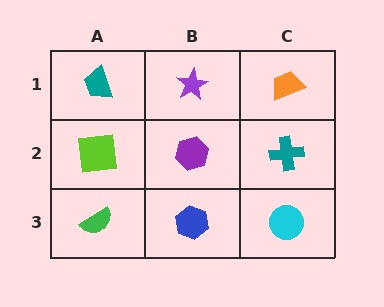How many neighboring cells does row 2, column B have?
4.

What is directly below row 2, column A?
A green semicircle.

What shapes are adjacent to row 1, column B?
A purple hexagon (row 2, column B), a teal trapezoid (row 1, column A), an orange trapezoid (row 1, column C).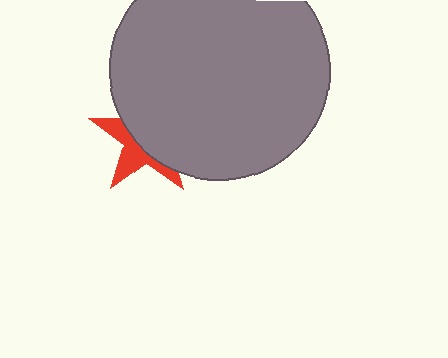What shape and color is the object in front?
The object in front is a gray circle.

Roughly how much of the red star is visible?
A small part of it is visible (roughly 39%).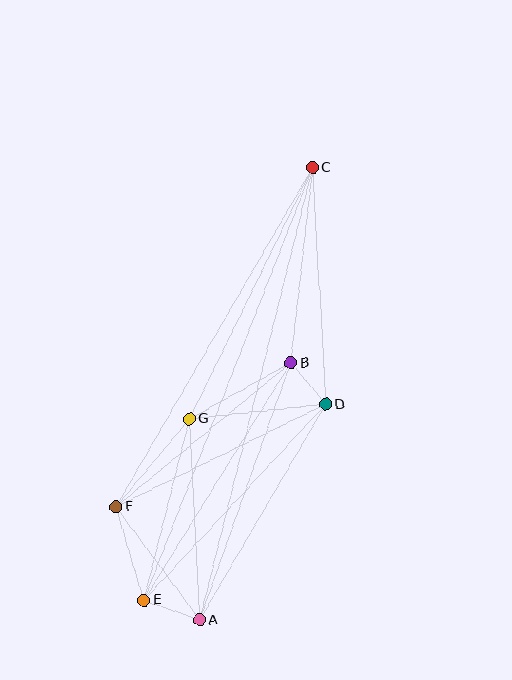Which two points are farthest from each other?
Points A and C are farthest from each other.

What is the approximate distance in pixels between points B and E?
The distance between B and E is approximately 279 pixels.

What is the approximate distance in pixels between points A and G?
The distance between A and G is approximately 201 pixels.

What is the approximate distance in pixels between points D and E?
The distance between D and E is approximately 267 pixels.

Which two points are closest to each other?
Points B and D are closest to each other.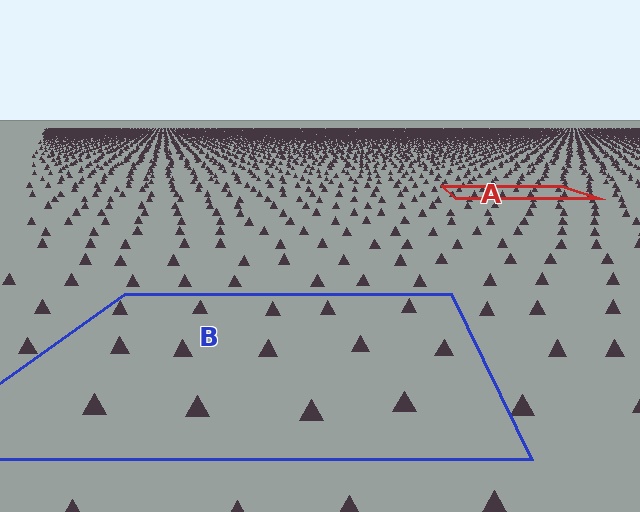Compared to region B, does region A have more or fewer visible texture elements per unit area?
Region A has more texture elements per unit area — they are packed more densely because it is farther away.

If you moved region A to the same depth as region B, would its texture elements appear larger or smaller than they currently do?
They would appear larger. At a closer depth, the same texture elements are projected at a bigger on-screen size.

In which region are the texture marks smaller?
The texture marks are smaller in region A, because it is farther away.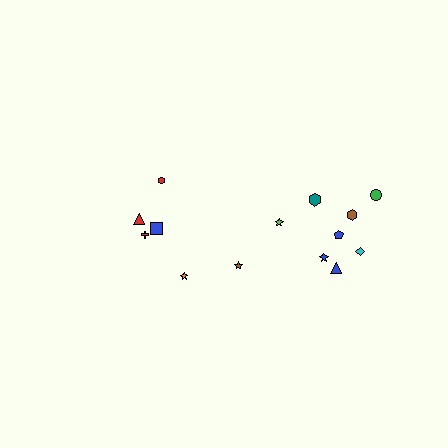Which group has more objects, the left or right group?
The right group.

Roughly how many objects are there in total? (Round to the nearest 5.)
Roughly 15 objects in total.